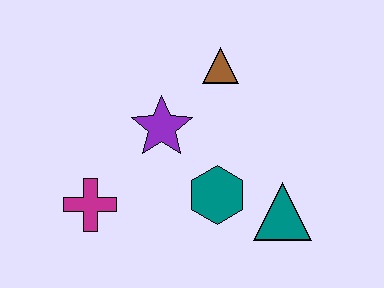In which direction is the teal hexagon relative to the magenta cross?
The teal hexagon is to the right of the magenta cross.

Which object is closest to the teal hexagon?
The teal triangle is closest to the teal hexagon.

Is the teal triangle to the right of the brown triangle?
Yes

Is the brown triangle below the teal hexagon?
No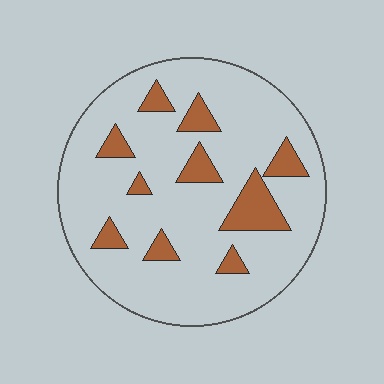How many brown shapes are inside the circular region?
10.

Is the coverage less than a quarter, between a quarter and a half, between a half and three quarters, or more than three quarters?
Less than a quarter.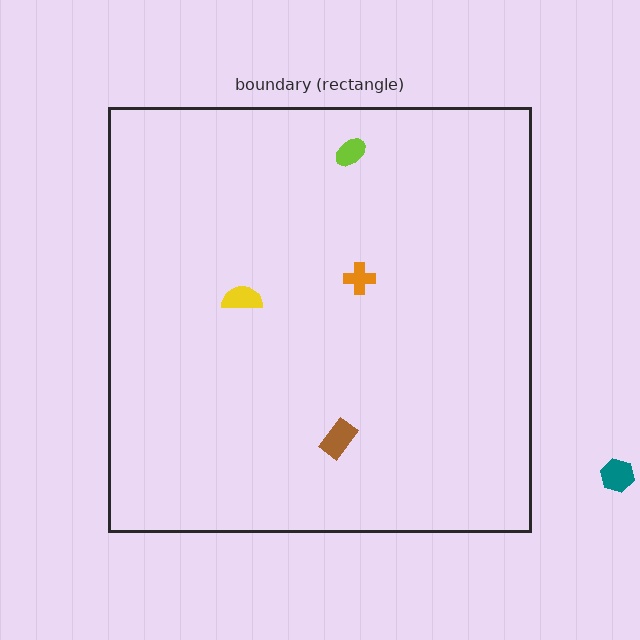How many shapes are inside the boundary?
4 inside, 1 outside.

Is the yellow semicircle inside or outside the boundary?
Inside.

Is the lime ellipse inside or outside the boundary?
Inside.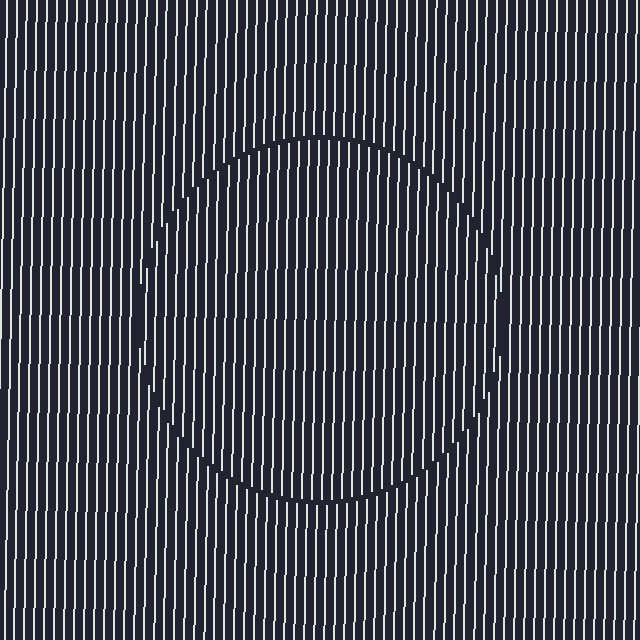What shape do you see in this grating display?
An illusory circle. The interior of the shape contains the same grating, shifted by half a period — the contour is defined by the phase discontinuity where line-ends from the inner and outer gratings abut.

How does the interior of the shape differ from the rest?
The interior of the shape contains the same grating, shifted by half a period — the contour is defined by the phase discontinuity where line-ends from the inner and outer gratings abut.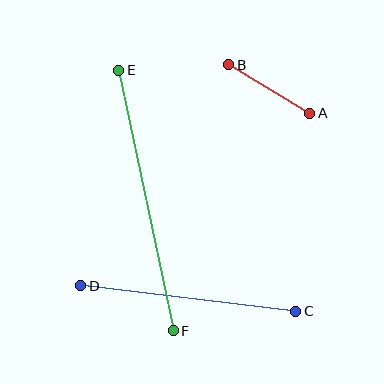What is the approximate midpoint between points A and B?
The midpoint is at approximately (269, 89) pixels.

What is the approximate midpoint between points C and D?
The midpoint is at approximately (188, 298) pixels.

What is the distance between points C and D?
The distance is approximately 216 pixels.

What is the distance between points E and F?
The distance is approximately 266 pixels.